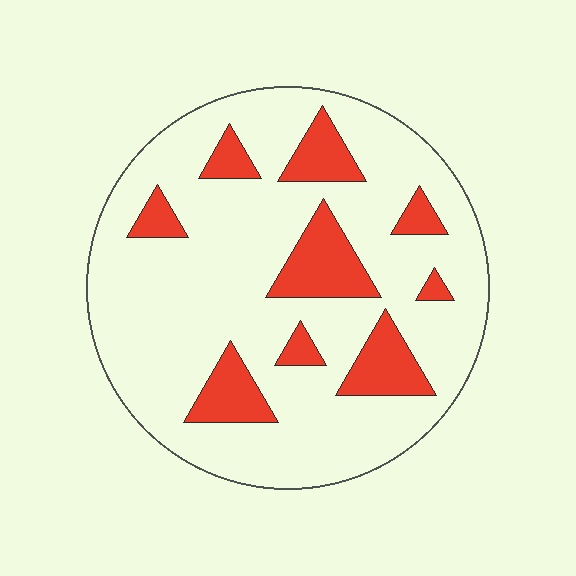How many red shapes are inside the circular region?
9.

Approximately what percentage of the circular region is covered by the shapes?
Approximately 20%.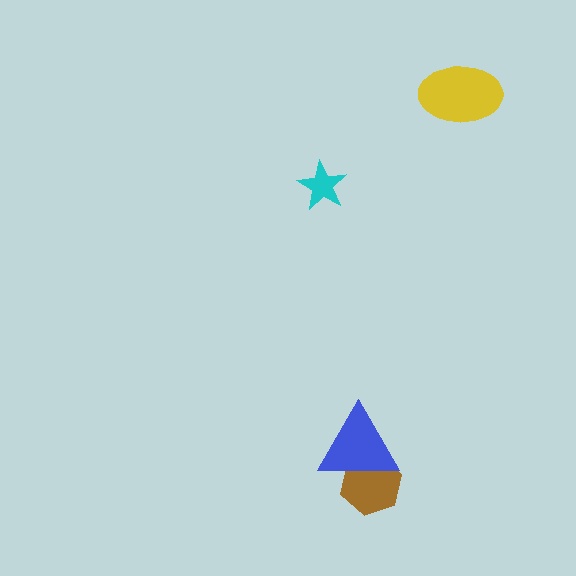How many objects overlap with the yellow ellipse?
0 objects overlap with the yellow ellipse.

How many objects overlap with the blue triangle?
1 object overlaps with the blue triangle.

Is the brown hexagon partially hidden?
Yes, it is partially covered by another shape.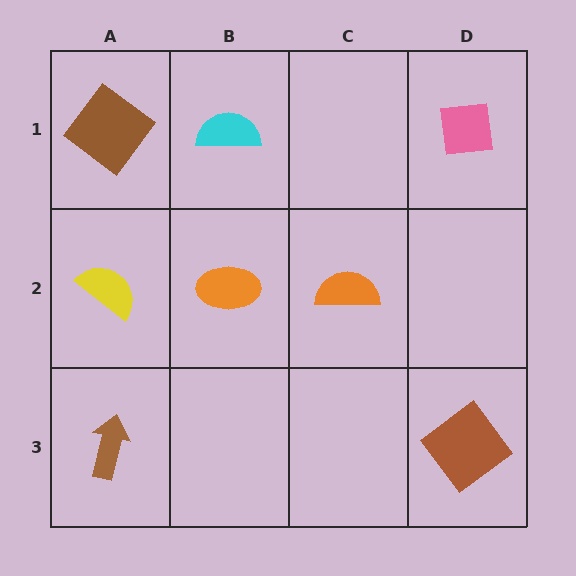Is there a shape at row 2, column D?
No, that cell is empty.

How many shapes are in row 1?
3 shapes.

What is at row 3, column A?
A brown arrow.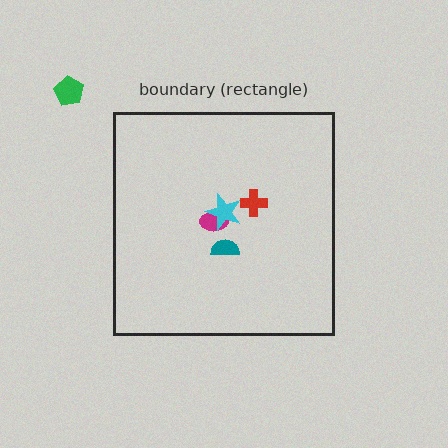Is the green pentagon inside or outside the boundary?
Outside.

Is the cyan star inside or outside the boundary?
Inside.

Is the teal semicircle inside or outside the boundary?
Inside.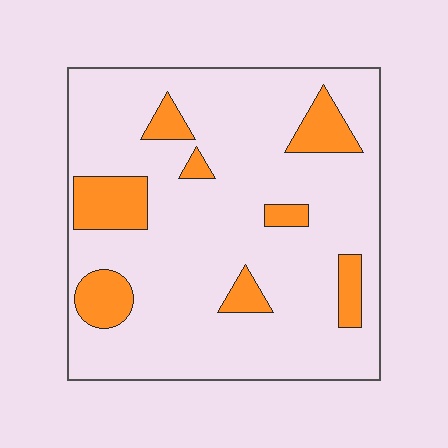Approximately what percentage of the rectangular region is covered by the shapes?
Approximately 15%.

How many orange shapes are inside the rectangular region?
8.